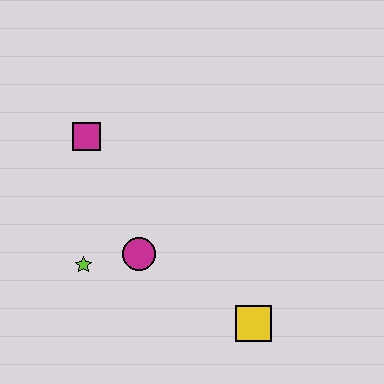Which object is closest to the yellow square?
The magenta circle is closest to the yellow square.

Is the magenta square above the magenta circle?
Yes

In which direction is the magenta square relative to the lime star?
The magenta square is above the lime star.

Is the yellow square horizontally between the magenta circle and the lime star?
No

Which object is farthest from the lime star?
The yellow square is farthest from the lime star.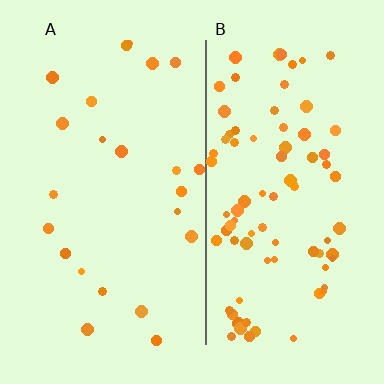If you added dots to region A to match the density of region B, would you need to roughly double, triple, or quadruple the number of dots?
Approximately quadruple.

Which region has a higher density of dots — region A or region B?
B (the right).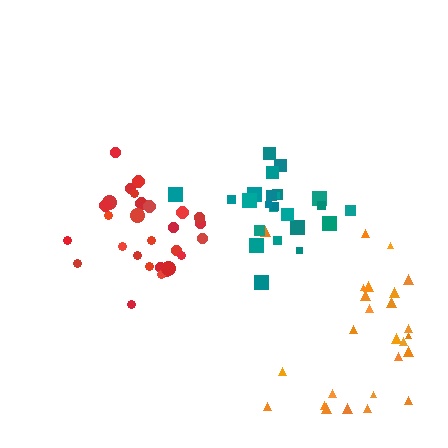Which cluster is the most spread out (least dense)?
Orange.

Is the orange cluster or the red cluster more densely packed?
Red.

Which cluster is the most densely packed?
Red.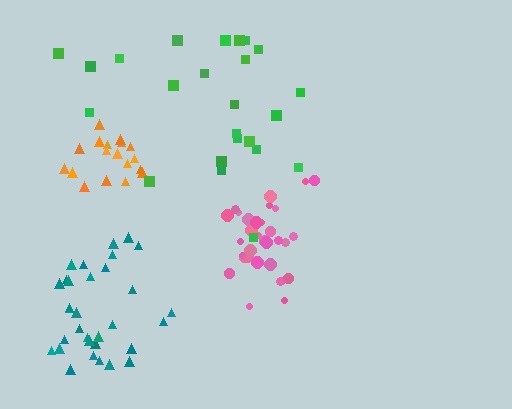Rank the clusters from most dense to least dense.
pink, orange, teal, green.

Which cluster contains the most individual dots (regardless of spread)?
Pink (32).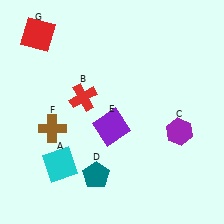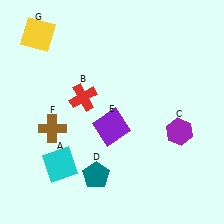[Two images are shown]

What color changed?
The square (G) changed from red in Image 1 to yellow in Image 2.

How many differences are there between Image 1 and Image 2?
There is 1 difference between the two images.